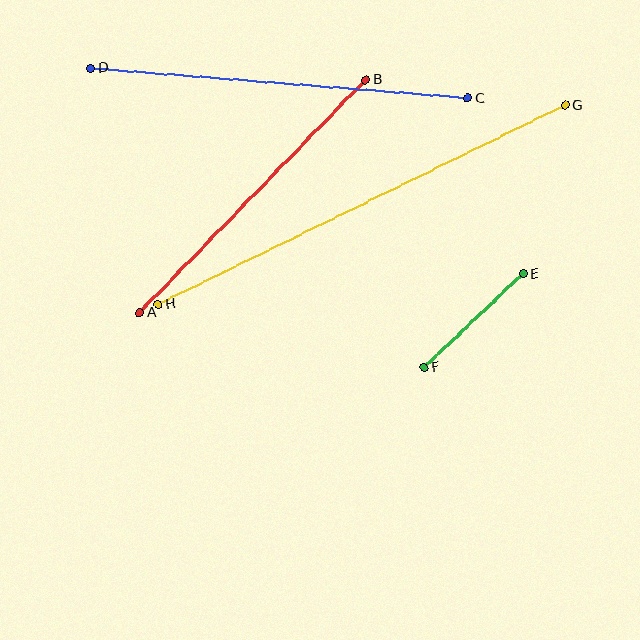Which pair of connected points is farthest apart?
Points G and H are farthest apart.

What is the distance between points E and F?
The distance is approximately 136 pixels.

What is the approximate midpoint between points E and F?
The midpoint is at approximately (474, 320) pixels.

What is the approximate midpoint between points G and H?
The midpoint is at approximately (362, 205) pixels.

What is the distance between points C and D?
The distance is approximately 378 pixels.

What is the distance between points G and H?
The distance is approximately 453 pixels.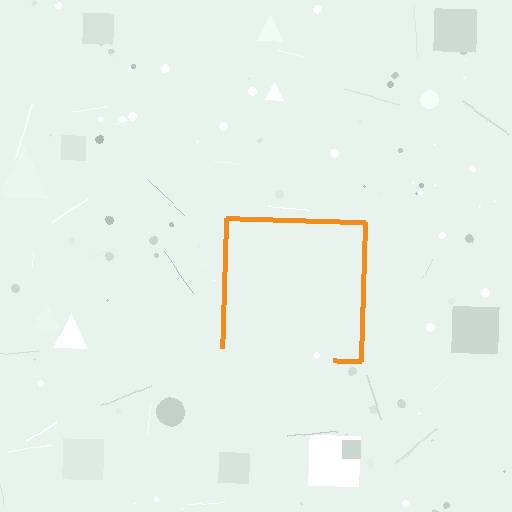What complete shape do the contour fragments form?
The contour fragments form a square.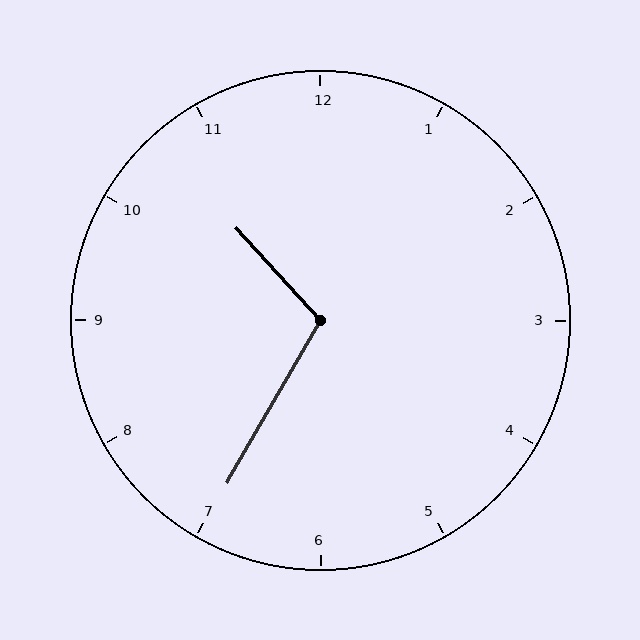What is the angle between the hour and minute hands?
Approximately 108 degrees.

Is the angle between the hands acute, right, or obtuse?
It is obtuse.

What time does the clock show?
10:35.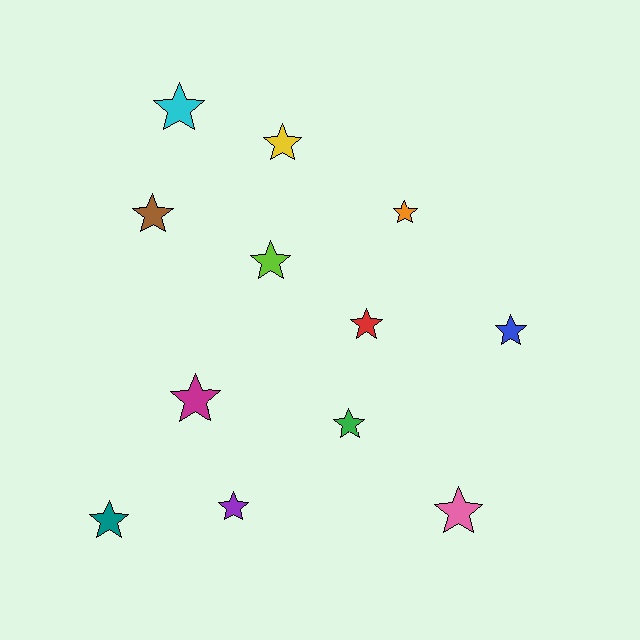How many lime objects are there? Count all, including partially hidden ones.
There is 1 lime object.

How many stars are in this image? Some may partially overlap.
There are 12 stars.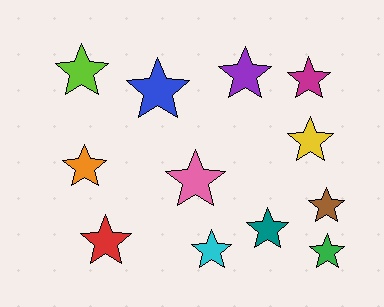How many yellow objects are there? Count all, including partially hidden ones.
There is 1 yellow object.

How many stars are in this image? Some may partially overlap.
There are 12 stars.